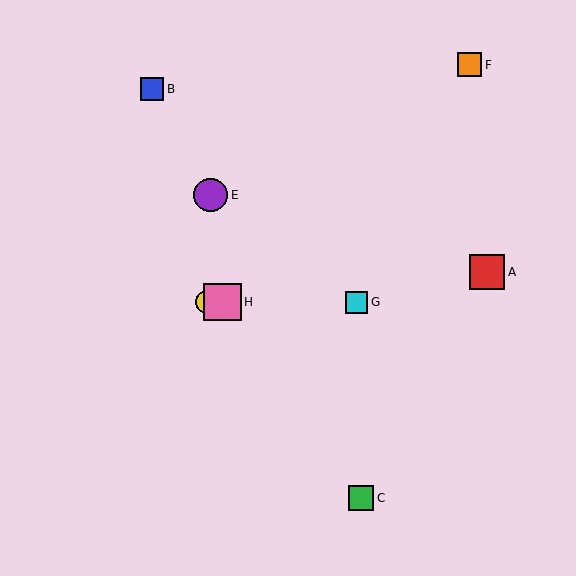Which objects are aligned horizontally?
Objects D, G, H are aligned horizontally.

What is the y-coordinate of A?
Object A is at y≈272.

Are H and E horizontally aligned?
No, H is at y≈302 and E is at y≈195.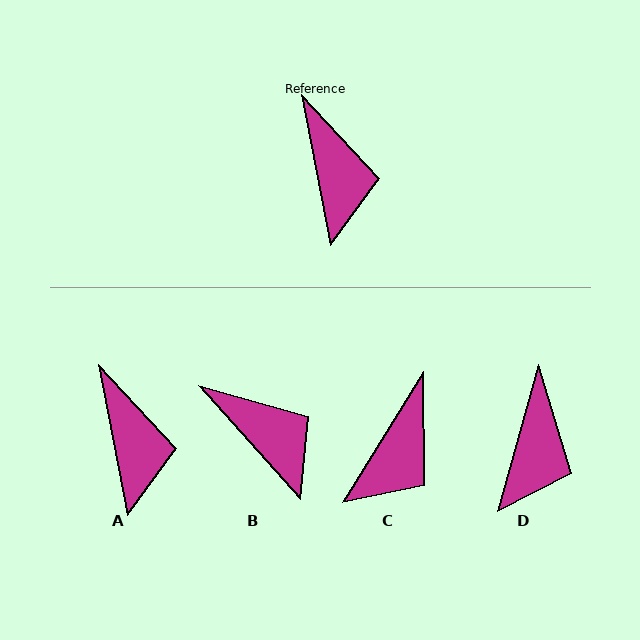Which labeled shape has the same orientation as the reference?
A.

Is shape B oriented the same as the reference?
No, it is off by about 31 degrees.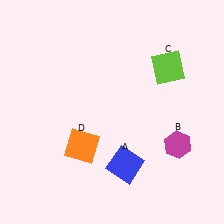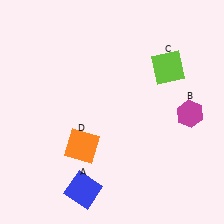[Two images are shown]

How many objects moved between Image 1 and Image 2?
2 objects moved between the two images.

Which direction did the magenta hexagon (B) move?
The magenta hexagon (B) moved up.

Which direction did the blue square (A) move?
The blue square (A) moved left.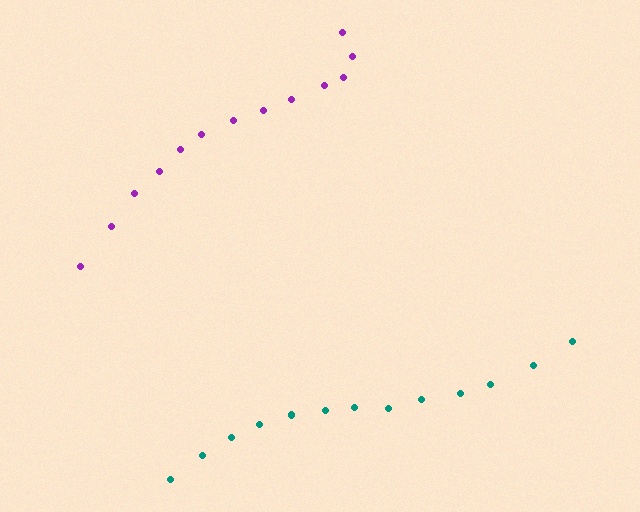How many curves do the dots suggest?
There are 2 distinct paths.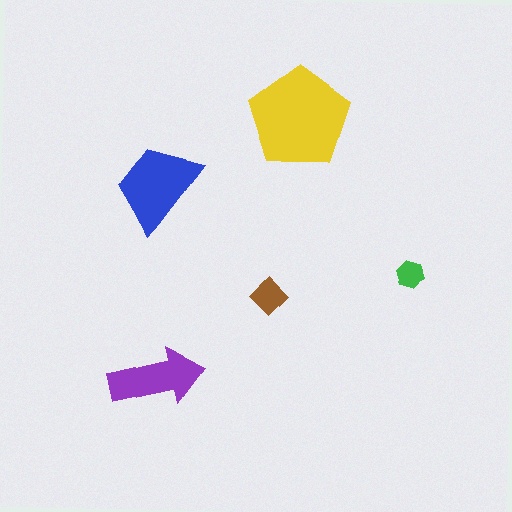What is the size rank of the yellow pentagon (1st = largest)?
1st.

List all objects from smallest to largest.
The green hexagon, the brown diamond, the purple arrow, the blue trapezoid, the yellow pentagon.